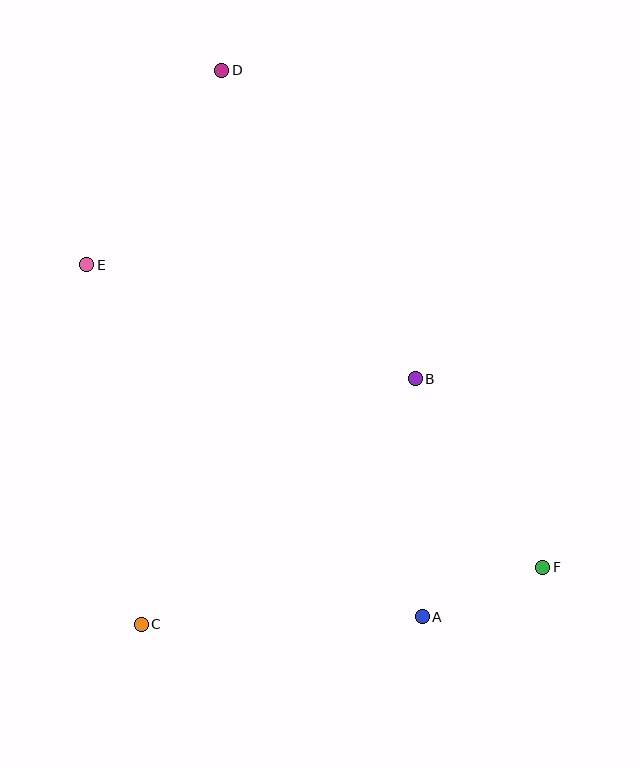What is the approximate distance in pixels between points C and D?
The distance between C and D is approximately 560 pixels.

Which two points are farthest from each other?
Points D and F are farthest from each other.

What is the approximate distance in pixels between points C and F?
The distance between C and F is approximately 405 pixels.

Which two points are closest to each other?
Points A and F are closest to each other.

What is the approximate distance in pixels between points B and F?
The distance between B and F is approximately 227 pixels.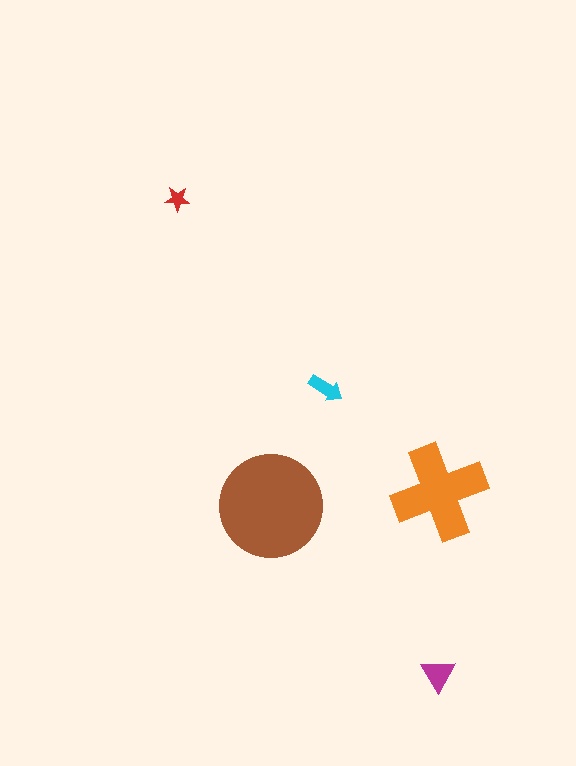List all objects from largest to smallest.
The brown circle, the orange cross, the magenta triangle, the cyan arrow, the red star.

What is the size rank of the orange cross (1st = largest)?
2nd.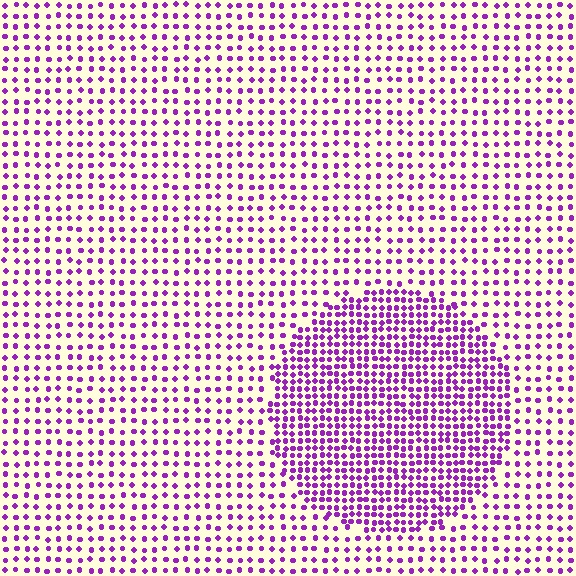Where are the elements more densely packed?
The elements are more densely packed inside the circle boundary.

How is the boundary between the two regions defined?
The boundary is defined by a change in element density (approximately 2.1x ratio). All elements are the same color, size, and shape.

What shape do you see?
I see a circle.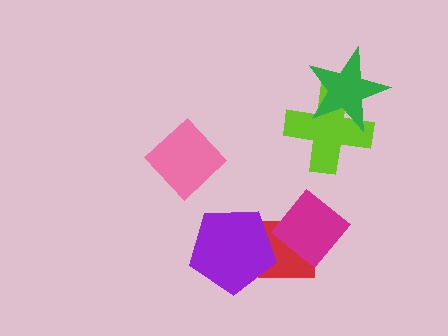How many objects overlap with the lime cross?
1 object overlaps with the lime cross.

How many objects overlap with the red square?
2 objects overlap with the red square.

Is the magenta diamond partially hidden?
No, no other shape covers it.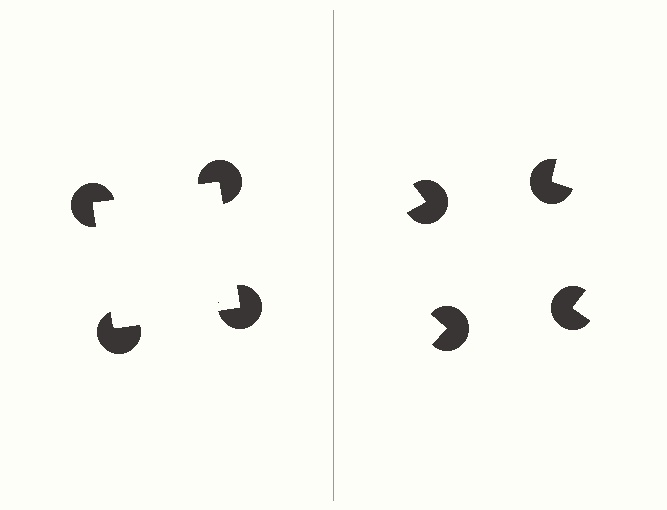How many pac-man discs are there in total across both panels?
8 — 4 on each side.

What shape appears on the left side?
An illusory square.